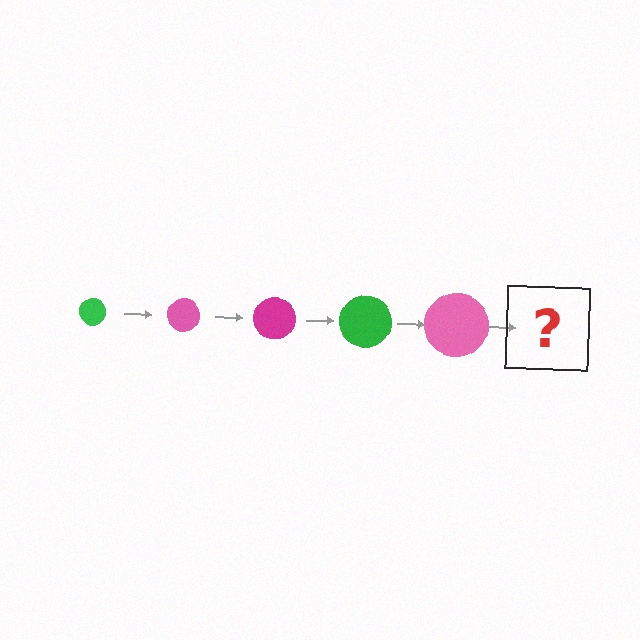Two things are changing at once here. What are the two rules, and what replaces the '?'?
The two rules are that the circle grows larger each step and the color cycles through green, pink, and magenta. The '?' should be a magenta circle, larger than the previous one.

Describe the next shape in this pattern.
It should be a magenta circle, larger than the previous one.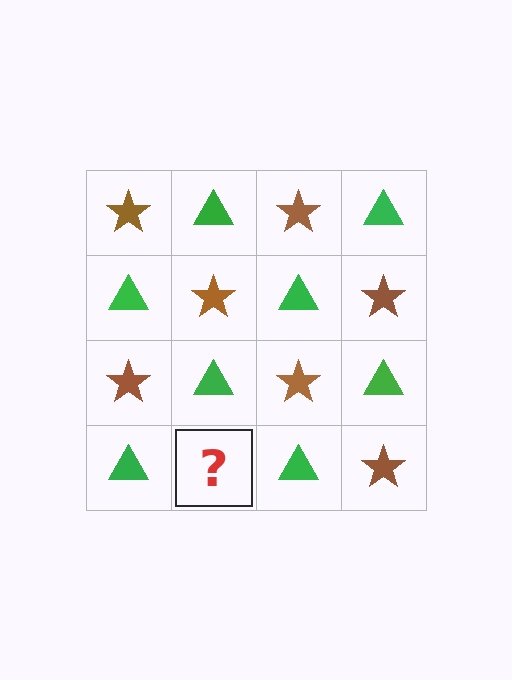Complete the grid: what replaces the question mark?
The question mark should be replaced with a brown star.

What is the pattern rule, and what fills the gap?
The rule is that it alternates brown star and green triangle in a checkerboard pattern. The gap should be filled with a brown star.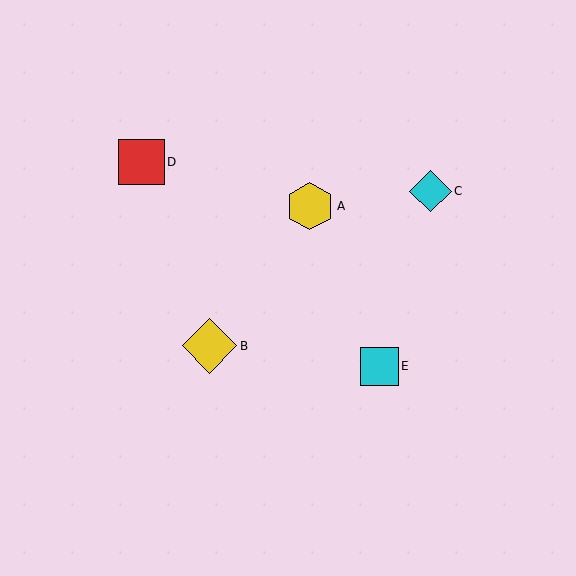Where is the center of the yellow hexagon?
The center of the yellow hexagon is at (310, 206).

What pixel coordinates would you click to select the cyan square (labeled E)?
Click at (379, 366) to select the cyan square E.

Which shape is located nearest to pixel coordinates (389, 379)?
The cyan square (labeled E) at (379, 366) is nearest to that location.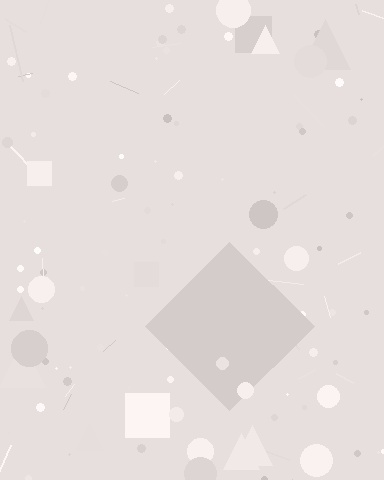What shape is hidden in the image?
A diamond is hidden in the image.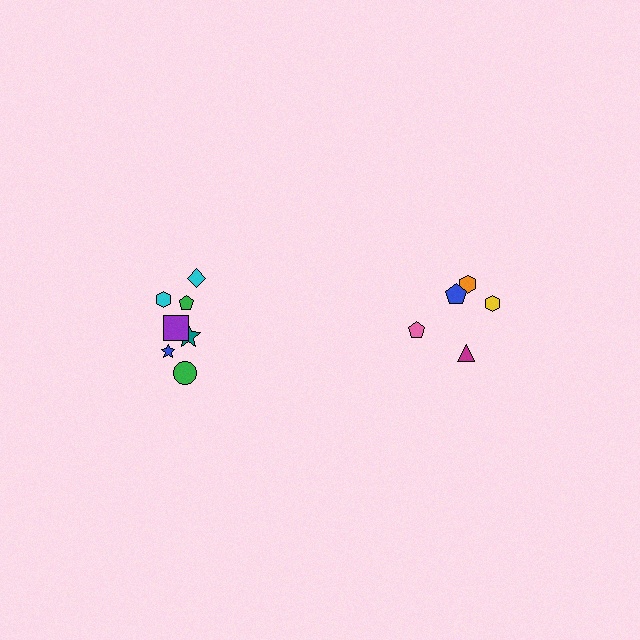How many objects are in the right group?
There are 5 objects.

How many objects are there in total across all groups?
There are 12 objects.